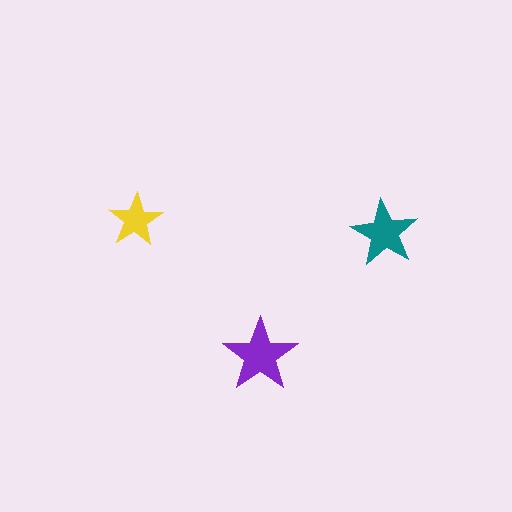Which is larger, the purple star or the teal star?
The purple one.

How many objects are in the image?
There are 3 objects in the image.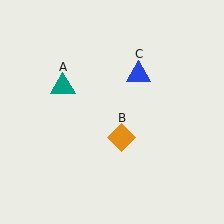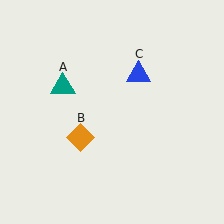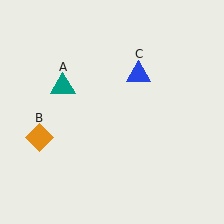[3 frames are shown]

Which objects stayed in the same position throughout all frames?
Teal triangle (object A) and blue triangle (object C) remained stationary.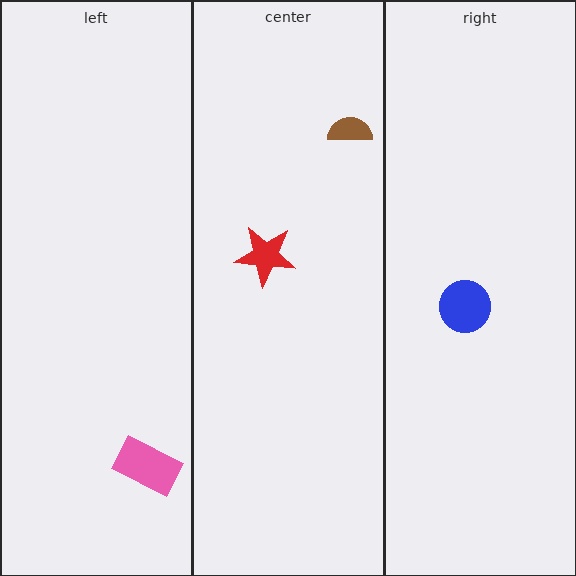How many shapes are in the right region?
1.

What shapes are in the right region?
The blue circle.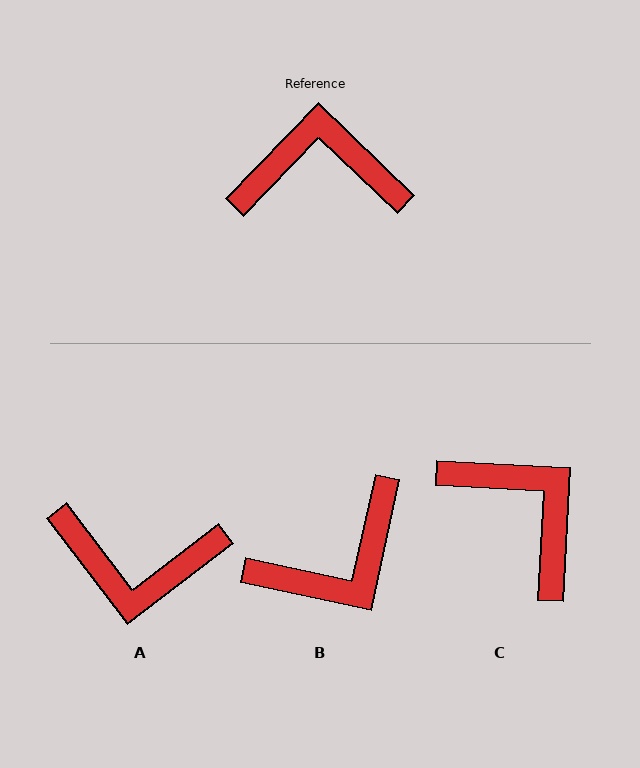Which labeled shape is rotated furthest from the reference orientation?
A, about 171 degrees away.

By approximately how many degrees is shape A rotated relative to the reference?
Approximately 171 degrees counter-clockwise.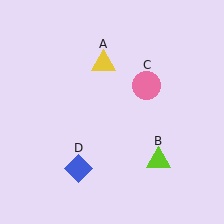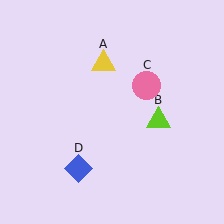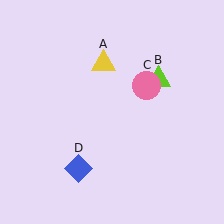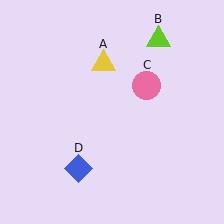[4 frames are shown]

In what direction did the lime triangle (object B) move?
The lime triangle (object B) moved up.